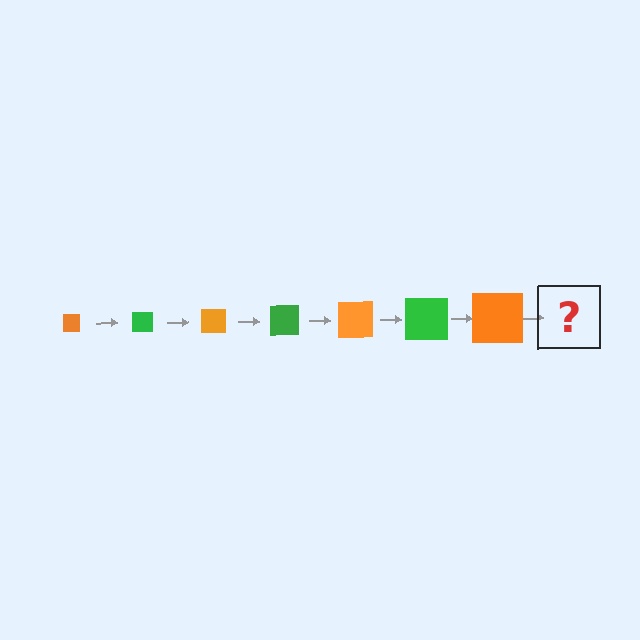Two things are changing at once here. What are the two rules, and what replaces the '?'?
The two rules are that the square grows larger each step and the color cycles through orange and green. The '?' should be a green square, larger than the previous one.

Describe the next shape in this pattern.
It should be a green square, larger than the previous one.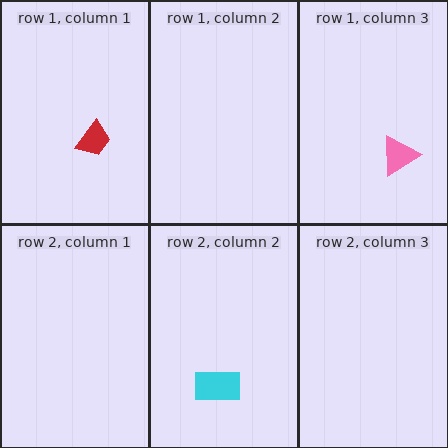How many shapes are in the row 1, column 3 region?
1.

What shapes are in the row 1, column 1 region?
The red trapezoid.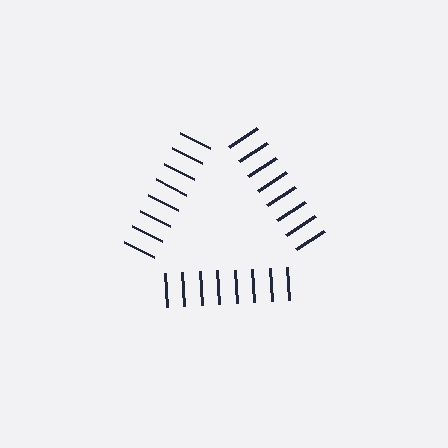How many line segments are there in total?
24 — 8 along each of the 3 edges.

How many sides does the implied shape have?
3 sides — the line-ends trace a triangle.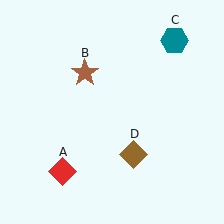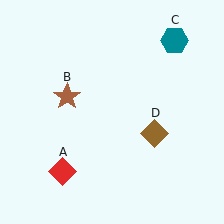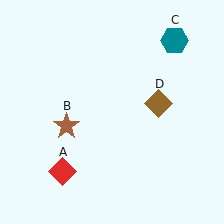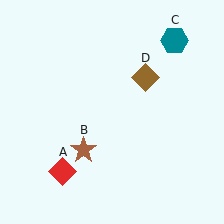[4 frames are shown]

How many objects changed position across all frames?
2 objects changed position: brown star (object B), brown diamond (object D).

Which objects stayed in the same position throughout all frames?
Red diamond (object A) and teal hexagon (object C) remained stationary.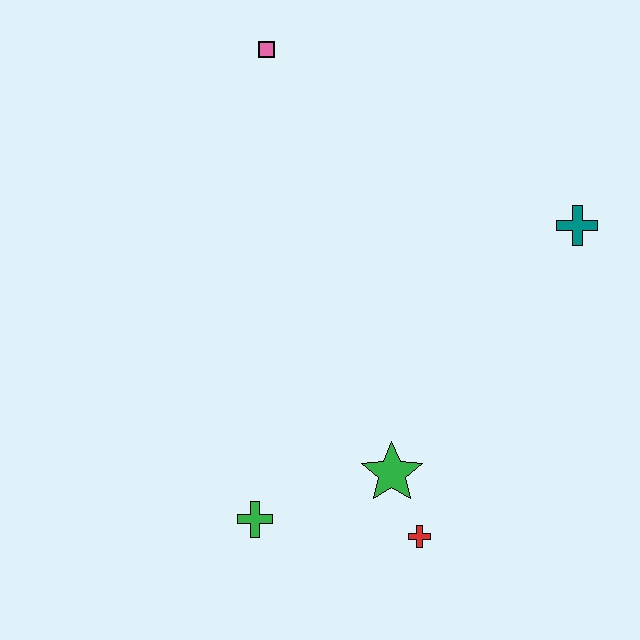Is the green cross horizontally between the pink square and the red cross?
No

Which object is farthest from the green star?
The pink square is farthest from the green star.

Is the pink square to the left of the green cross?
No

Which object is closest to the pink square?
The teal cross is closest to the pink square.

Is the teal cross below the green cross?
No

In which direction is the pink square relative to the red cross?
The pink square is above the red cross.